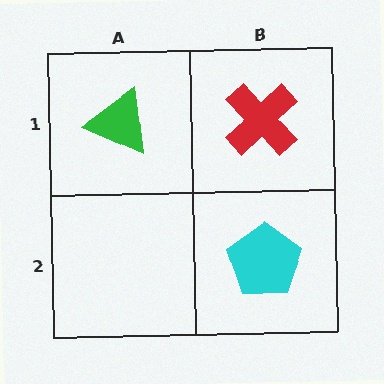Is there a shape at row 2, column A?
No, that cell is empty.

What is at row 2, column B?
A cyan pentagon.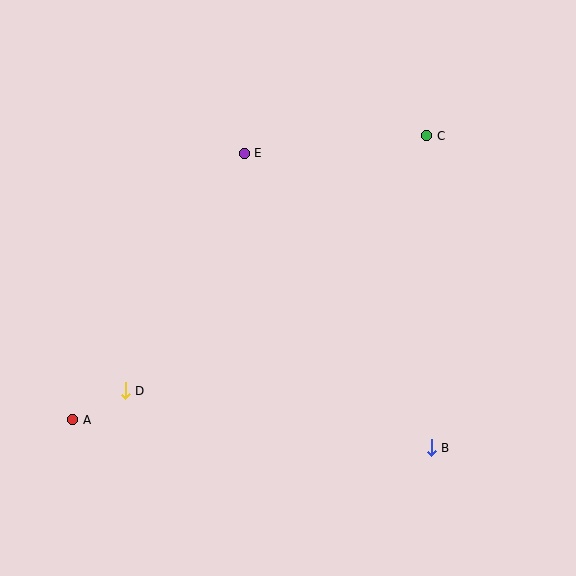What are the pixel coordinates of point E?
Point E is at (244, 153).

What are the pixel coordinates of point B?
Point B is at (431, 448).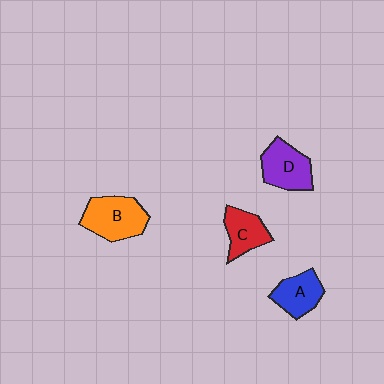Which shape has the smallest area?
Shape C (red).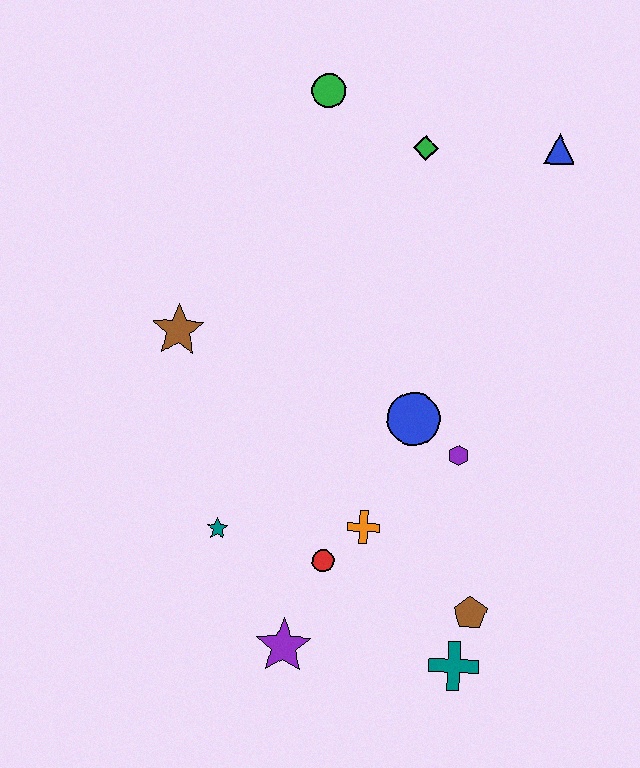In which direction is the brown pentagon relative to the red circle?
The brown pentagon is to the right of the red circle.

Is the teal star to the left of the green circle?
Yes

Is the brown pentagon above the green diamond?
No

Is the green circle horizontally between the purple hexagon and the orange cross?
No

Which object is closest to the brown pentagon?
The teal cross is closest to the brown pentagon.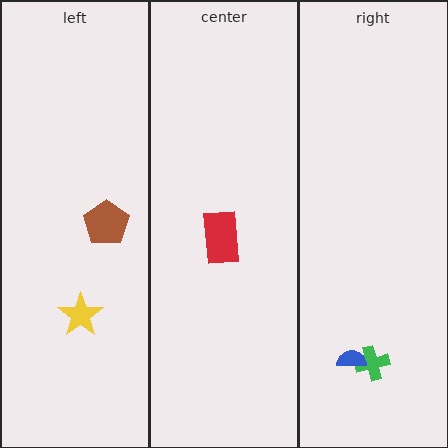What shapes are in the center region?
The red rectangle.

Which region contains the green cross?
The right region.